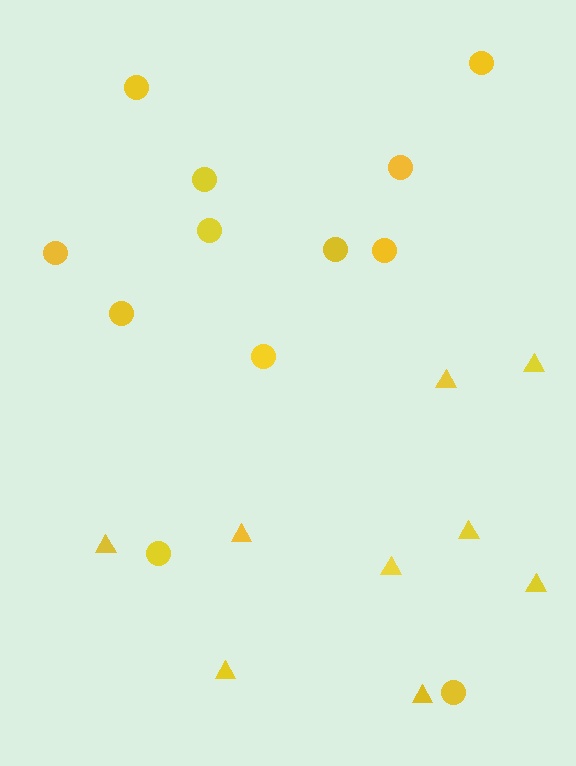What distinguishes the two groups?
There are 2 groups: one group of circles (12) and one group of triangles (9).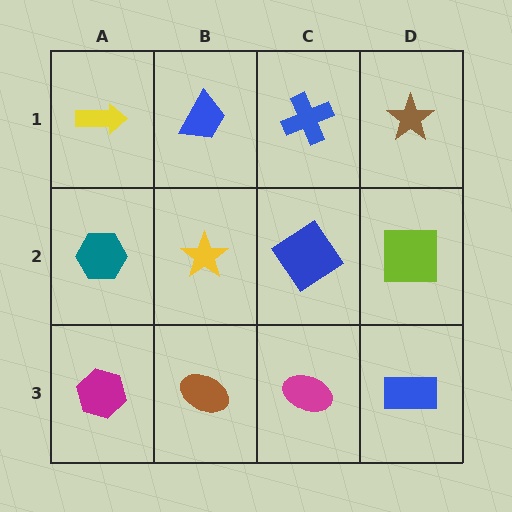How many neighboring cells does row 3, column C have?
3.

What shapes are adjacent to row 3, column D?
A lime square (row 2, column D), a magenta ellipse (row 3, column C).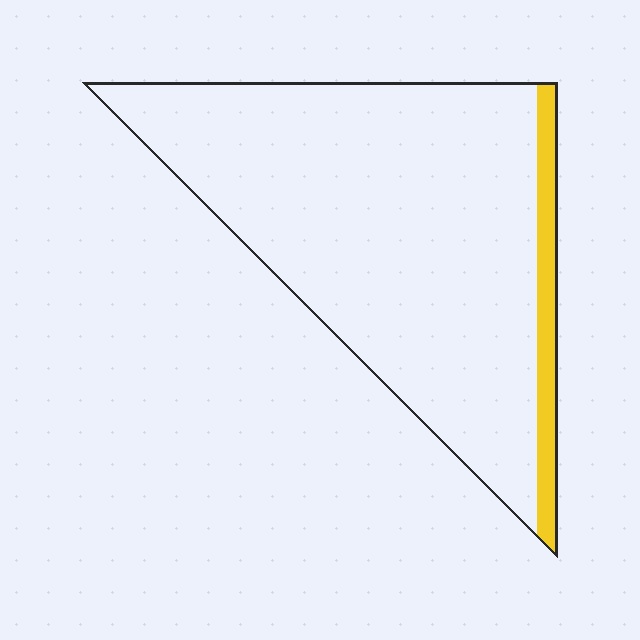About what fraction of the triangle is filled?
About one tenth (1/10).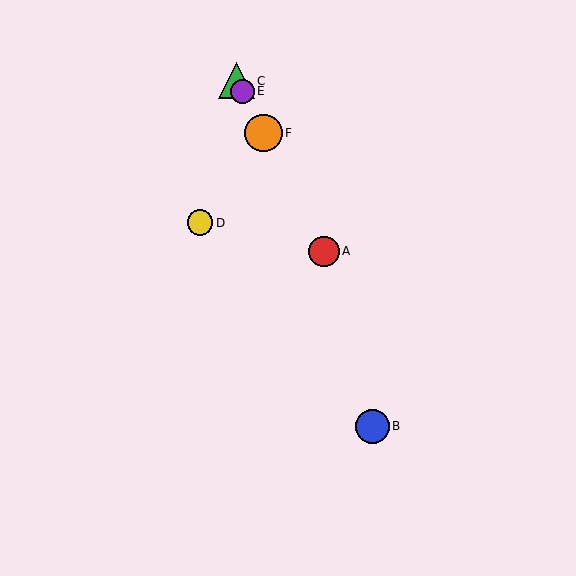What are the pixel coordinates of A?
Object A is at (324, 251).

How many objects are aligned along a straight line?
4 objects (A, C, E, F) are aligned along a straight line.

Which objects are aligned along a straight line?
Objects A, C, E, F are aligned along a straight line.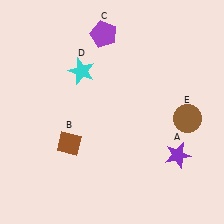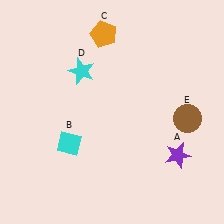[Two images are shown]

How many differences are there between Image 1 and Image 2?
There are 2 differences between the two images.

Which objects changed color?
B changed from brown to cyan. C changed from purple to orange.